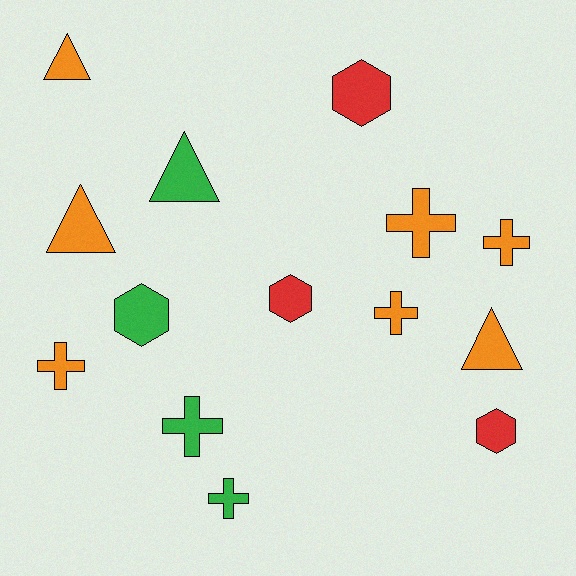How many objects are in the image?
There are 14 objects.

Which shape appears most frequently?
Cross, with 6 objects.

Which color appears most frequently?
Orange, with 7 objects.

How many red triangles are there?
There are no red triangles.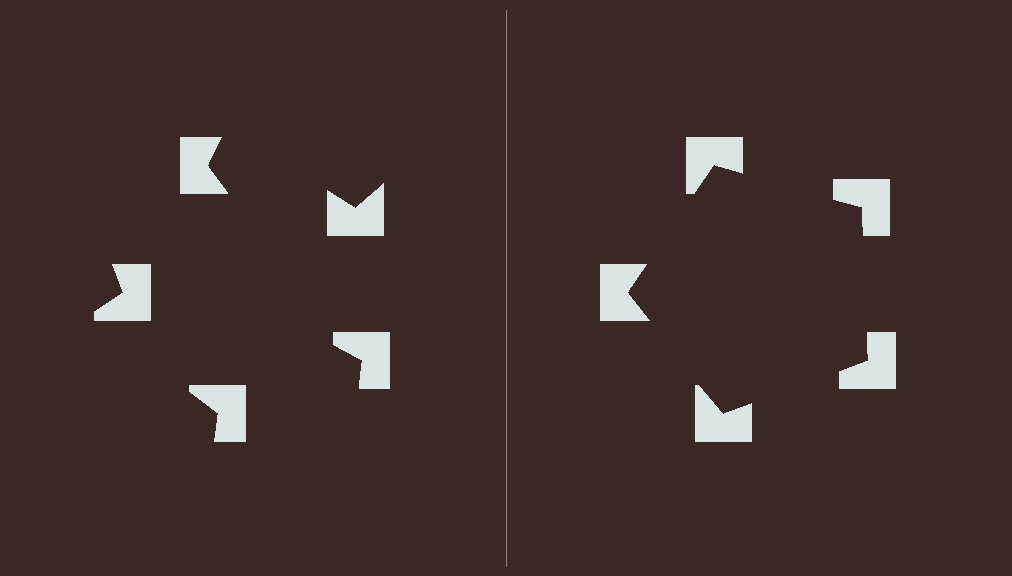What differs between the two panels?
The notched squares are positioned identically on both sides; only the wedge orientations differ. On the right they align to a pentagon; on the left they are misaligned.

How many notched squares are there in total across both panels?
10 — 5 on each side.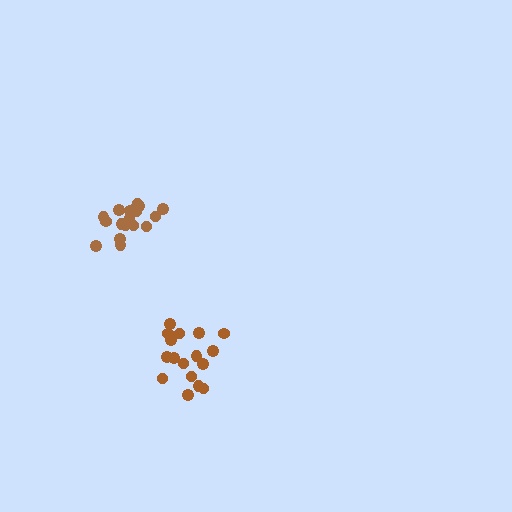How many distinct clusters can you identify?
There are 2 distinct clusters.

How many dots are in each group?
Group 1: 18 dots, Group 2: 17 dots (35 total).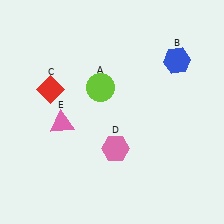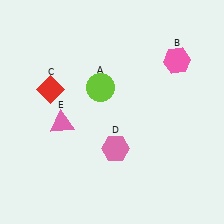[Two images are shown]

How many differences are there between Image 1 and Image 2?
There is 1 difference between the two images.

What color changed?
The hexagon (B) changed from blue in Image 1 to pink in Image 2.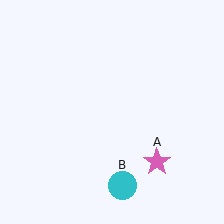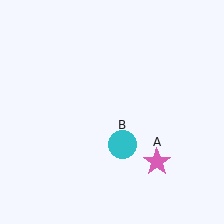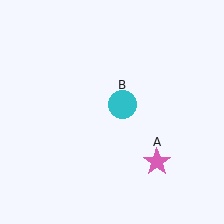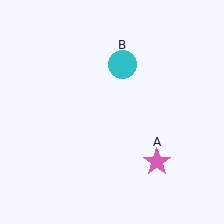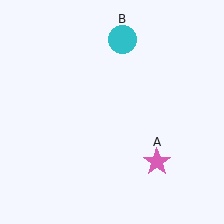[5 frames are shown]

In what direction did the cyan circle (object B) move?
The cyan circle (object B) moved up.